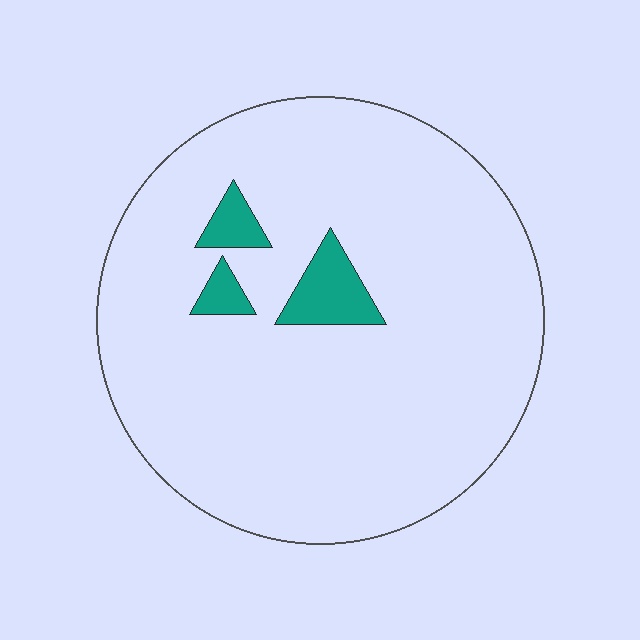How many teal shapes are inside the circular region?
3.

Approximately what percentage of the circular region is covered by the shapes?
Approximately 5%.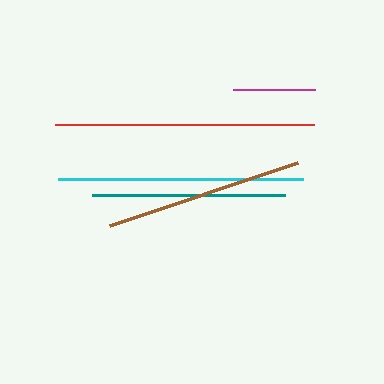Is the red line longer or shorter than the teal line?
The red line is longer than the teal line.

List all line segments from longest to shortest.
From longest to shortest: red, cyan, brown, teal, magenta.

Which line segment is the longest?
The red line is the longest at approximately 258 pixels.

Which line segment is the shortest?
The magenta line is the shortest at approximately 82 pixels.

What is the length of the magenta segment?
The magenta segment is approximately 82 pixels long.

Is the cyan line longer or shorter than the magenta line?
The cyan line is longer than the magenta line.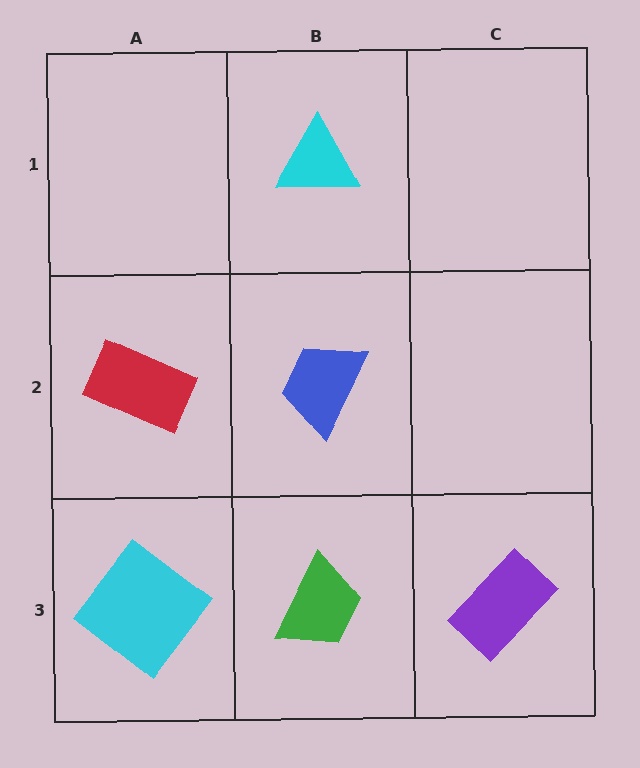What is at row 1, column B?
A cyan triangle.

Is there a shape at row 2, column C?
No, that cell is empty.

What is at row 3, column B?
A green trapezoid.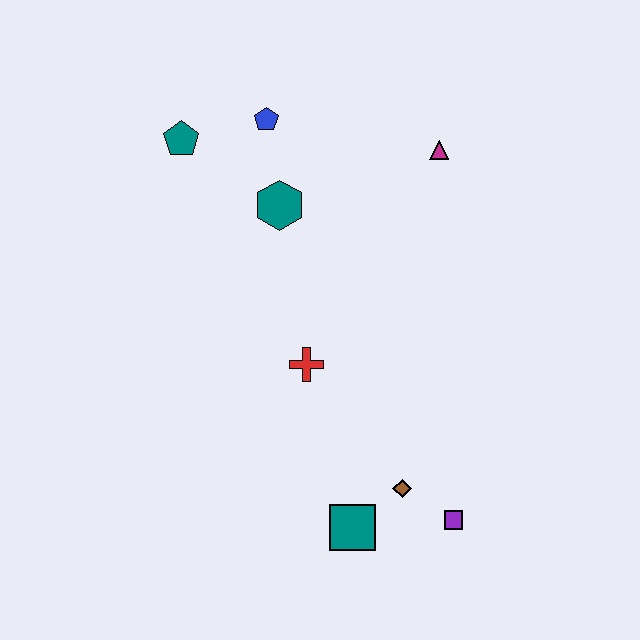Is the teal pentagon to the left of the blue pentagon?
Yes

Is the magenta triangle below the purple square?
No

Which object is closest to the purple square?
The brown diamond is closest to the purple square.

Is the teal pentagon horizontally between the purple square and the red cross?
No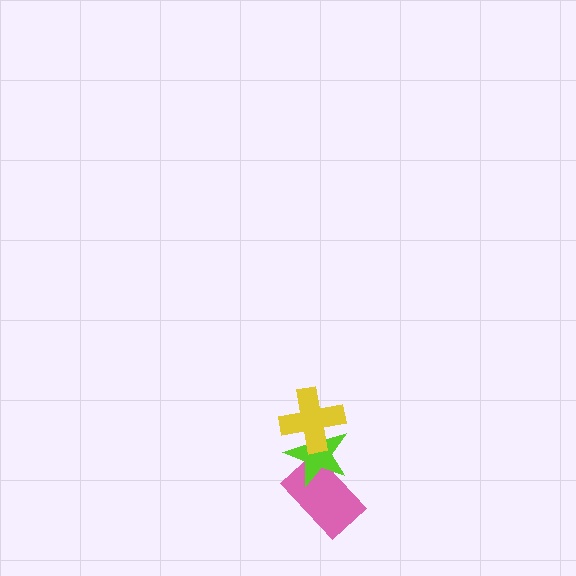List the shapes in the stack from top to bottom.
From top to bottom: the yellow cross, the lime star, the pink rectangle.